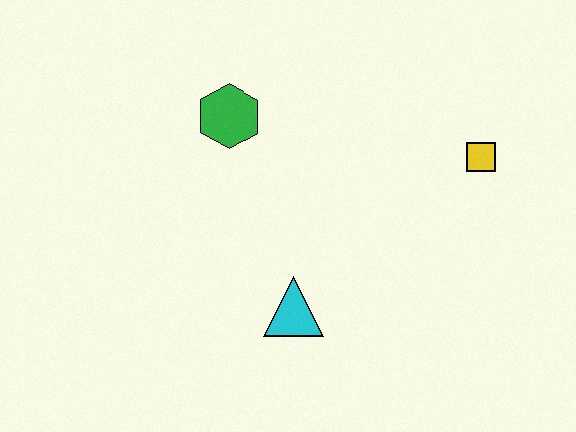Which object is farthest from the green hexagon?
The yellow square is farthest from the green hexagon.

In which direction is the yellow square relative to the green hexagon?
The yellow square is to the right of the green hexagon.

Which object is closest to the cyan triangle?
The green hexagon is closest to the cyan triangle.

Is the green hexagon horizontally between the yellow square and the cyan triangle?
No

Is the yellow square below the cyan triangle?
No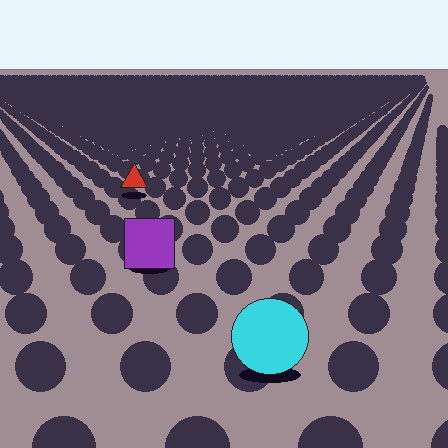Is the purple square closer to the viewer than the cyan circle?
No. The cyan circle is closer — you can tell from the texture gradient: the ground texture is coarser near it.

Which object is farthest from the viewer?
The red triangle is farthest from the viewer. It appears smaller and the ground texture around it is denser.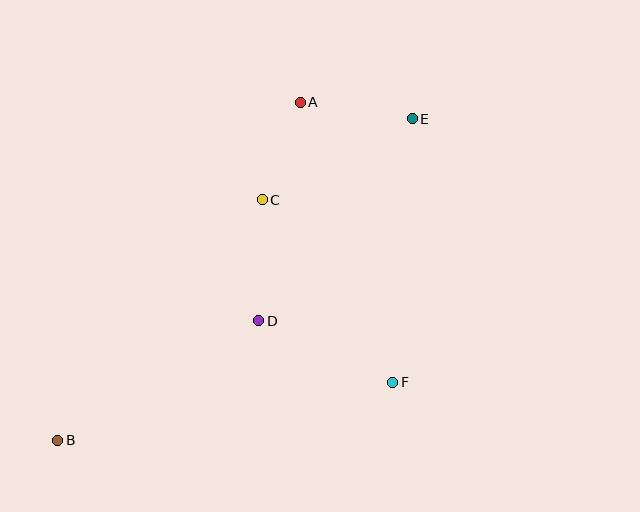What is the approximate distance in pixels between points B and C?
The distance between B and C is approximately 316 pixels.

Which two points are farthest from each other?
Points B and E are farthest from each other.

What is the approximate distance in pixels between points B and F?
The distance between B and F is approximately 340 pixels.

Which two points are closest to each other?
Points A and C are closest to each other.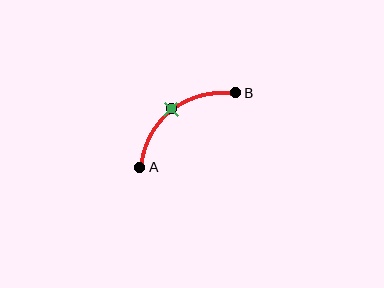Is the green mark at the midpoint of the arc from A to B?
Yes. The green mark lies on the arc at equal arc-length from both A and B — it is the arc midpoint.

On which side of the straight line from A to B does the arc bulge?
The arc bulges above and to the left of the straight line connecting A and B.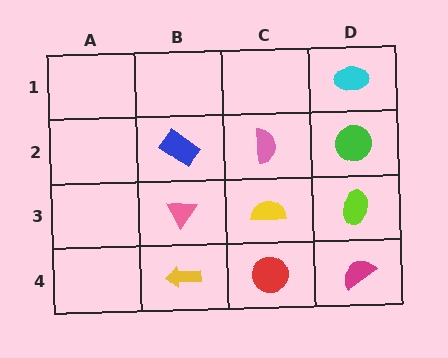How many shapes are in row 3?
3 shapes.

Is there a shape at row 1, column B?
No, that cell is empty.